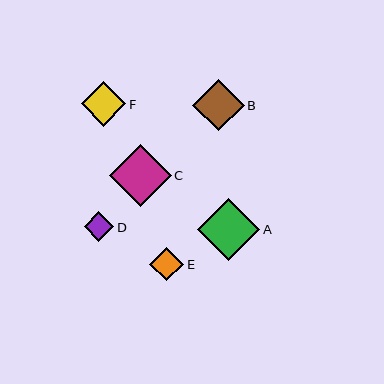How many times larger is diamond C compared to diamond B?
Diamond C is approximately 1.2 times the size of diamond B.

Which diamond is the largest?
Diamond A is the largest with a size of approximately 63 pixels.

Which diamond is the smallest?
Diamond D is the smallest with a size of approximately 29 pixels.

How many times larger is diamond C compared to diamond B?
Diamond C is approximately 1.2 times the size of diamond B.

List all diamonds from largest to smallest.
From largest to smallest: A, C, B, F, E, D.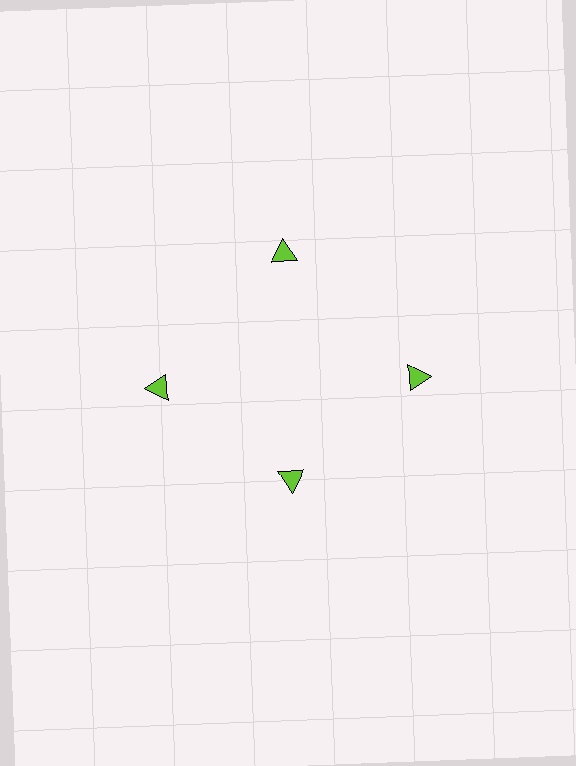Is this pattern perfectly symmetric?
No. The 4 lime triangles are arranged in a ring, but one element near the 6 o'clock position is pulled inward toward the center, breaking the 4-fold rotational symmetry.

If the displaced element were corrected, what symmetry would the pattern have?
It would have 4-fold rotational symmetry — the pattern would map onto itself every 90 degrees.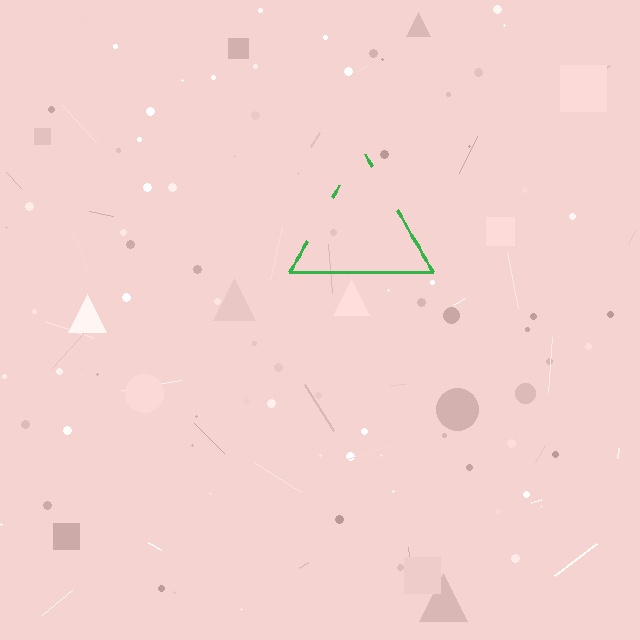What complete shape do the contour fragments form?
The contour fragments form a triangle.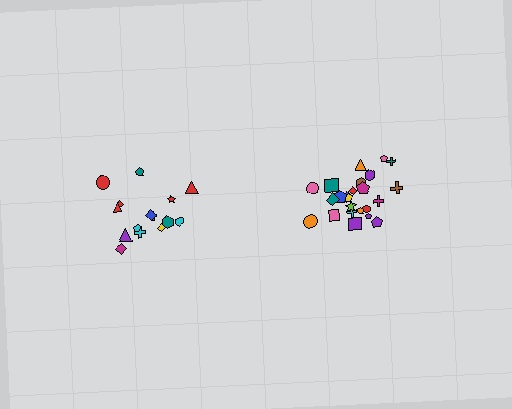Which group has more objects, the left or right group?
The right group.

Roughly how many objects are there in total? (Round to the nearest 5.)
Roughly 40 objects in total.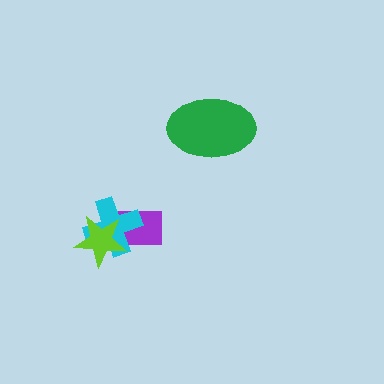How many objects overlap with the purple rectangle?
2 objects overlap with the purple rectangle.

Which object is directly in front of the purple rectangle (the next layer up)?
The cyan cross is directly in front of the purple rectangle.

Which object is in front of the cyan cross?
The lime star is in front of the cyan cross.